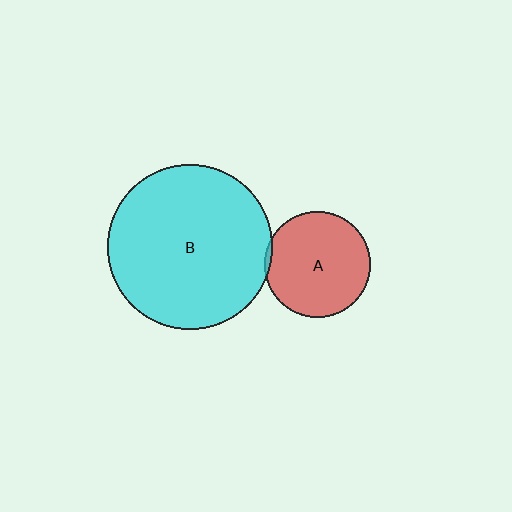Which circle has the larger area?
Circle B (cyan).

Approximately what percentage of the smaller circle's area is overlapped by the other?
Approximately 5%.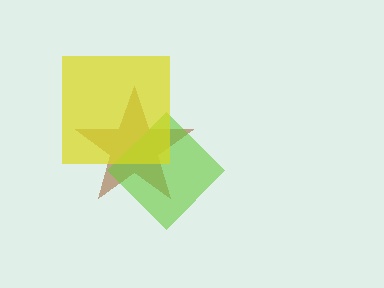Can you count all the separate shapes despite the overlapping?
Yes, there are 3 separate shapes.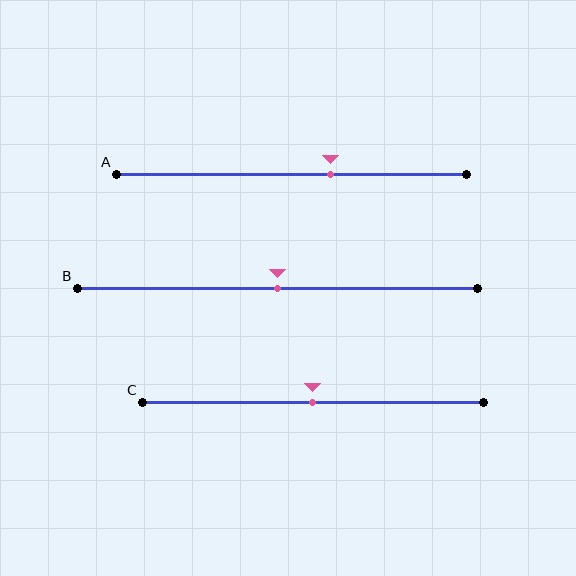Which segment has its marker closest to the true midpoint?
Segment B has its marker closest to the true midpoint.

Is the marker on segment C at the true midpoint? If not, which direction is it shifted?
Yes, the marker on segment C is at the true midpoint.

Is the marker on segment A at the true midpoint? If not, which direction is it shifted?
No, the marker on segment A is shifted to the right by about 11% of the segment length.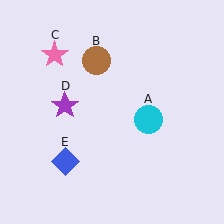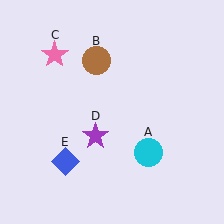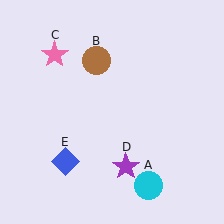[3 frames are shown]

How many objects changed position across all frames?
2 objects changed position: cyan circle (object A), purple star (object D).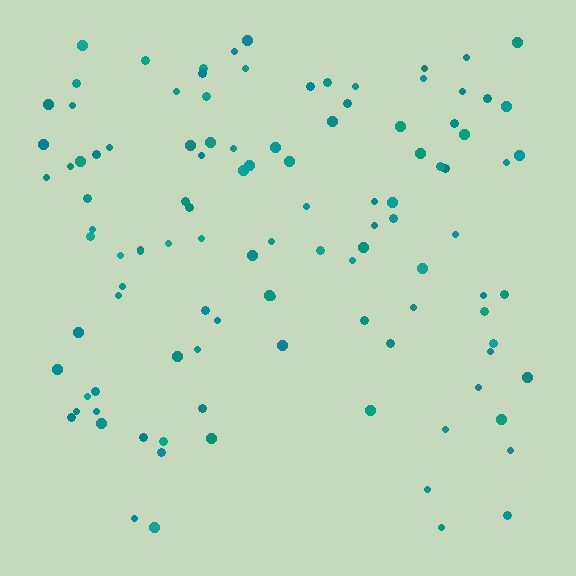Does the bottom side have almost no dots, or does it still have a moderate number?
Still a moderate number, just noticeably fewer than the top.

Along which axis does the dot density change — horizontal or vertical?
Vertical.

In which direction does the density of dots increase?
From bottom to top, with the top side densest.